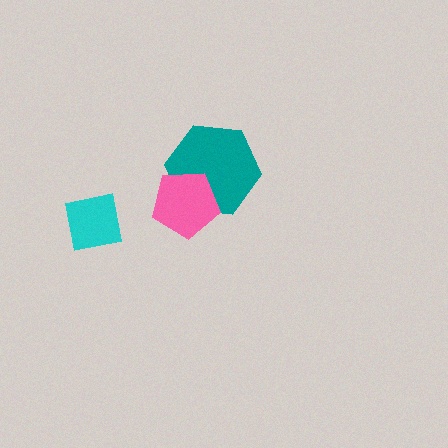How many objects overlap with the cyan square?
0 objects overlap with the cyan square.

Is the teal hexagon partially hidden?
Yes, it is partially covered by another shape.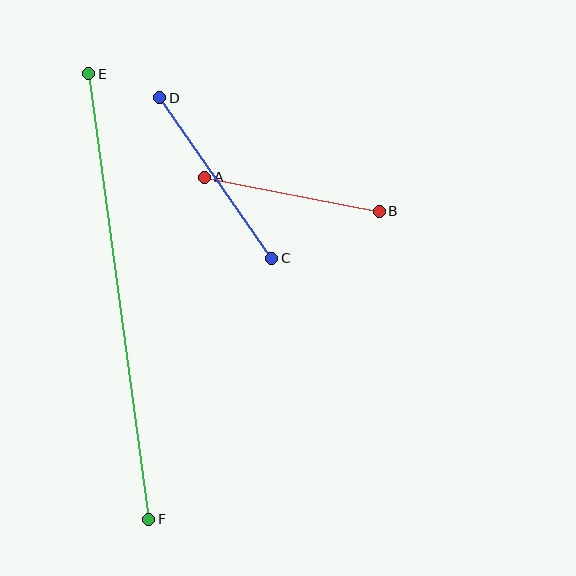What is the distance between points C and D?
The distance is approximately 196 pixels.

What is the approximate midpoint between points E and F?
The midpoint is at approximately (119, 296) pixels.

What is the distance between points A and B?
The distance is approximately 178 pixels.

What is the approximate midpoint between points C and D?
The midpoint is at approximately (216, 178) pixels.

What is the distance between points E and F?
The distance is approximately 449 pixels.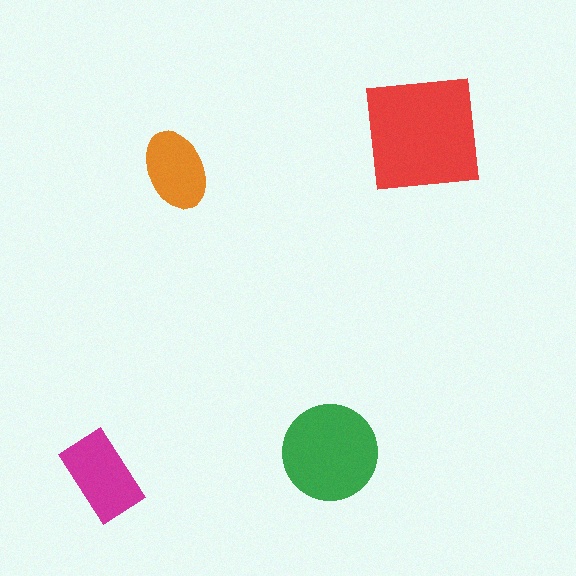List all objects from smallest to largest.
The orange ellipse, the magenta rectangle, the green circle, the red square.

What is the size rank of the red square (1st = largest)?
1st.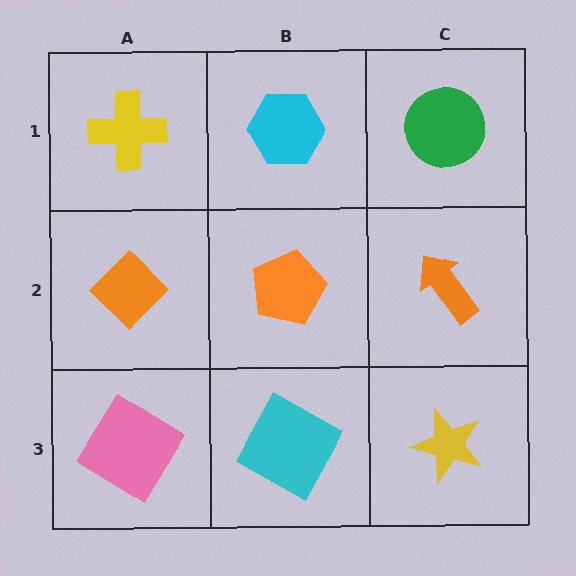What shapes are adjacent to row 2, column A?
A yellow cross (row 1, column A), a pink diamond (row 3, column A), an orange pentagon (row 2, column B).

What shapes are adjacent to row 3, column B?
An orange pentagon (row 2, column B), a pink diamond (row 3, column A), a yellow star (row 3, column C).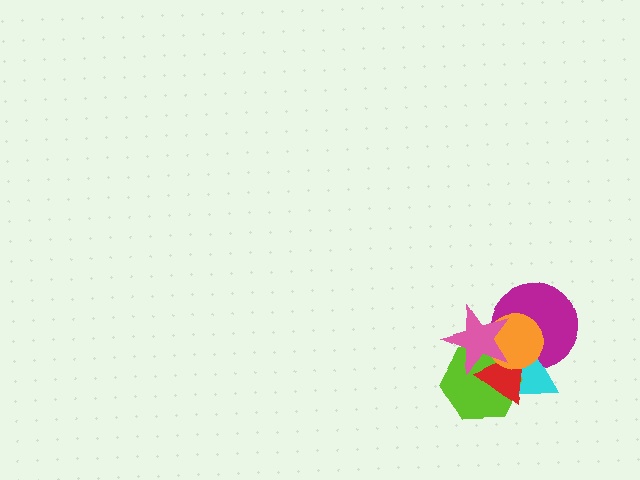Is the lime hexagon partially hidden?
Yes, it is partially covered by another shape.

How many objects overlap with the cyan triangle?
5 objects overlap with the cyan triangle.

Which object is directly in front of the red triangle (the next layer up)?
The orange circle is directly in front of the red triangle.